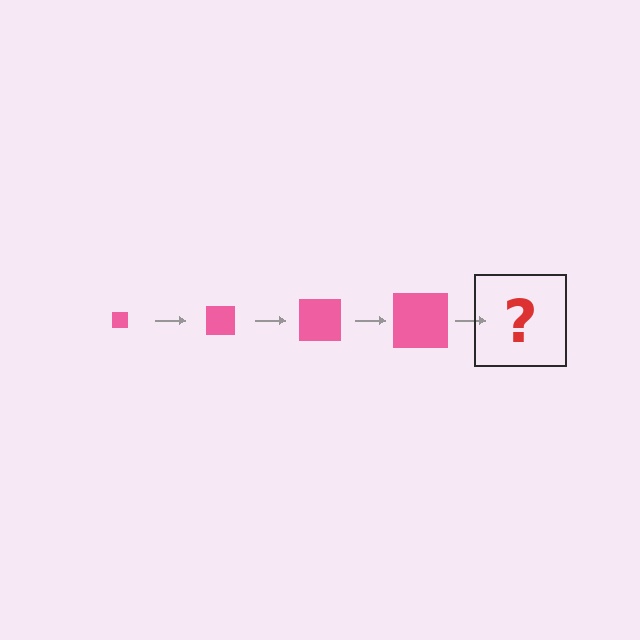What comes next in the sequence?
The next element should be a pink square, larger than the previous one.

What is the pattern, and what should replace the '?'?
The pattern is that the square gets progressively larger each step. The '?' should be a pink square, larger than the previous one.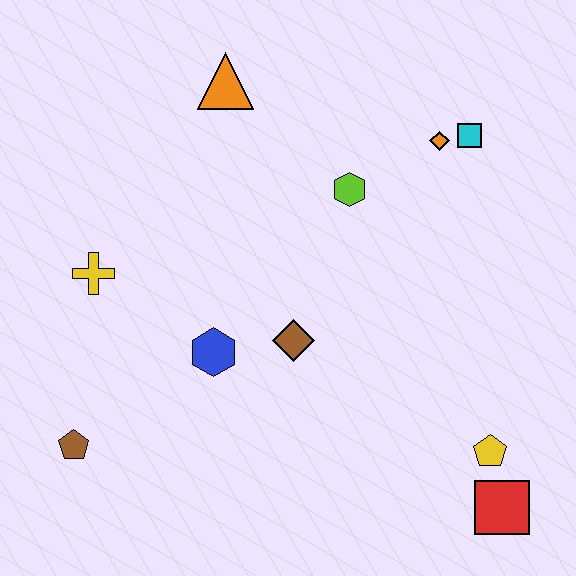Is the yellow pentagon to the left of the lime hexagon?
No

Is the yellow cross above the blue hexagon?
Yes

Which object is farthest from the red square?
The orange triangle is farthest from the red square.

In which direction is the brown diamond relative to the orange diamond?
The brown diamond is below the orange diamond.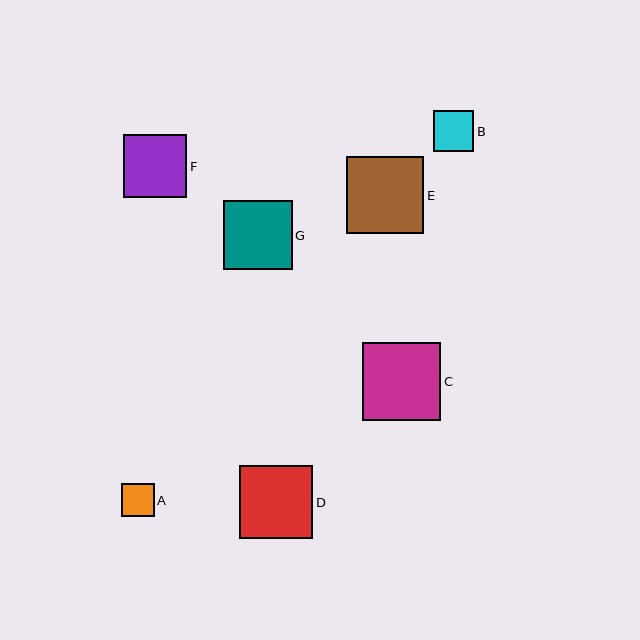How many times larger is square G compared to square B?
Square G is approximately 1.7 times the size of square B.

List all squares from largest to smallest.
From largest to smallest: C, E, D, G, F, B, A.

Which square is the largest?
Square C is the largest with a size of approximately 78 pixels.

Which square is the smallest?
Square A is the smallest with a size of approximately 33 pixels.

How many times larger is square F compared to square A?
Square F is approximately 1.9 times the size of square A.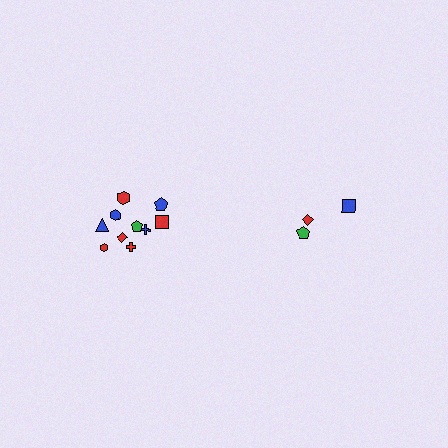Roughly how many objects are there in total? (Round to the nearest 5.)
Roughly 15 objects in total.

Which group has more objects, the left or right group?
The left group.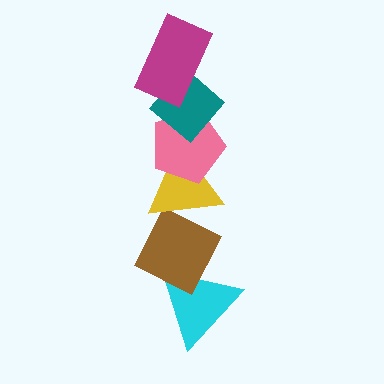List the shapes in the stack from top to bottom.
From top to bottom: the magenta rectangle, the teal diamond, the pink pentagon, the yellow triangle, the brown diamond, the cyan triangle.